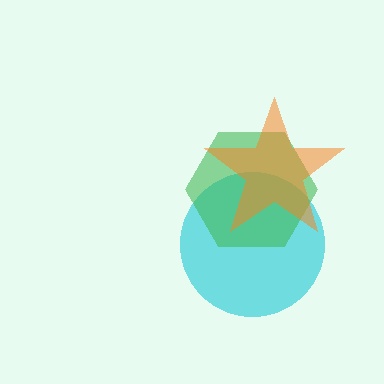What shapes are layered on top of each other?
The layered shapes are: a cyan circle, a green hexagon, an orange star.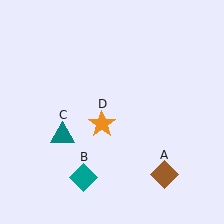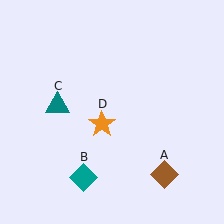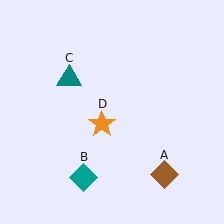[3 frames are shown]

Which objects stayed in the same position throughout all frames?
Brown diamond (object A) and teal diamond (object B) and orange star (object D) remained stationary.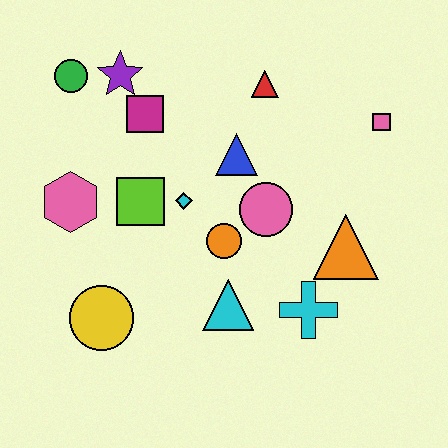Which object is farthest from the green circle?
The cyan cross is farthest from the green circle.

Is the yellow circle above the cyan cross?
No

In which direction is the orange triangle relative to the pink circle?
The orange triangle is to the right of the pink circle.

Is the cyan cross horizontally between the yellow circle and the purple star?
No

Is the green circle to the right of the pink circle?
No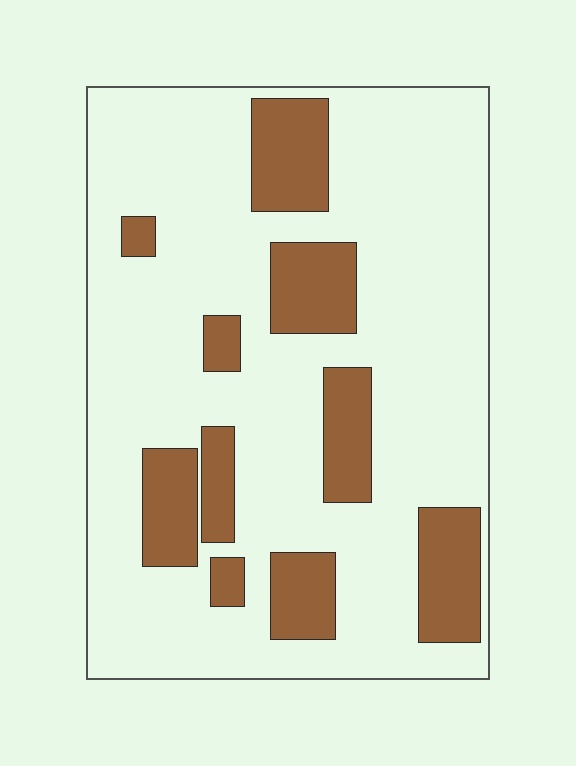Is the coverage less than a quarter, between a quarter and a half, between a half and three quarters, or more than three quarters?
Less than a quarter.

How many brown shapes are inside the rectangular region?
10.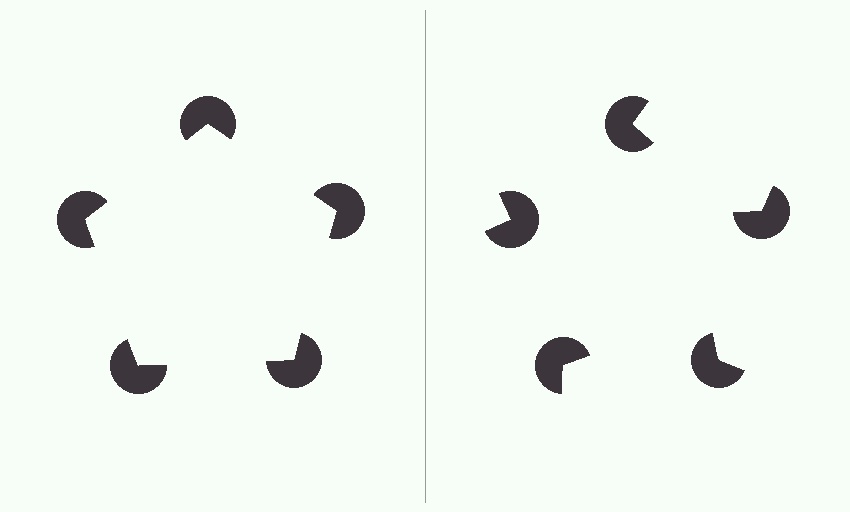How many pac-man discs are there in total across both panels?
10 — 5 on each side.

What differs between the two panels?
The pac-man discs are positioned identically on both sides; only the wedge orientations differ. On the left they align to a pentagon; on the right they are misaligned.